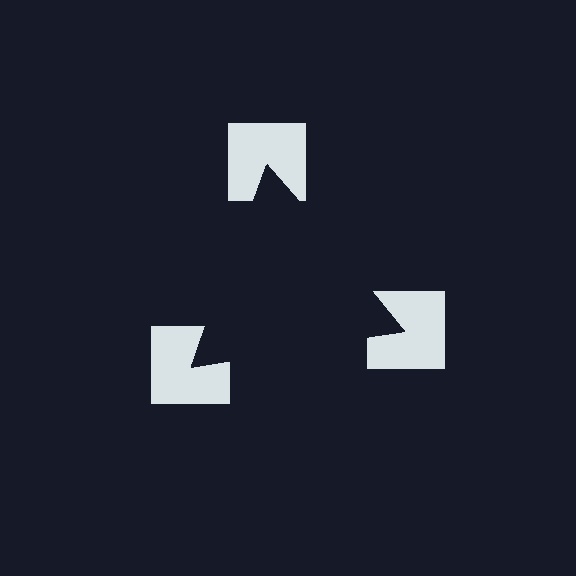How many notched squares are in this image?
There are 3 — one at each vertex of the illusory triangle.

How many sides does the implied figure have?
3 sides.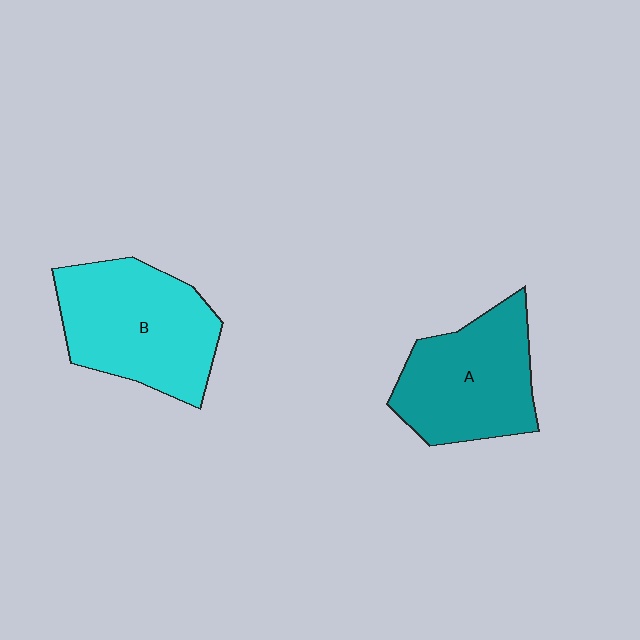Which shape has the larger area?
Shape B (cyan).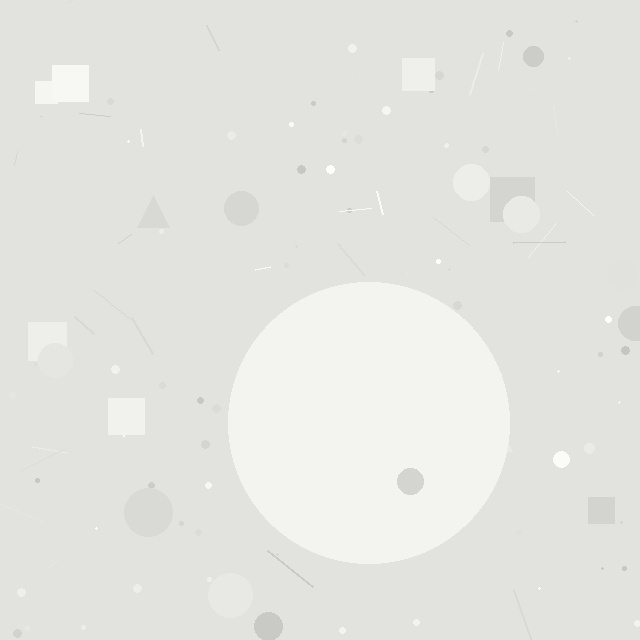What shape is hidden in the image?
A circle is hidden in the image.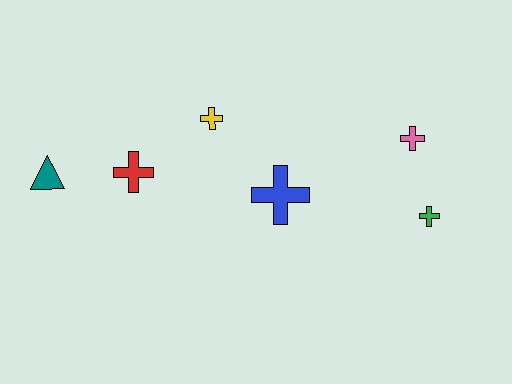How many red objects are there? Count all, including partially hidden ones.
There is 1 red object.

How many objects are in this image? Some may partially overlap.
There are 6 objects.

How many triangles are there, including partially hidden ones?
There is 1 triangle.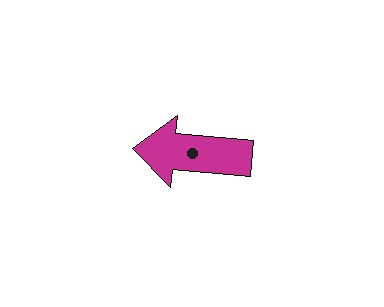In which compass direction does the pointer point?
West.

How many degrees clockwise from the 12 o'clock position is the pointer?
Approximately 275 degrees.